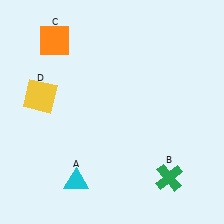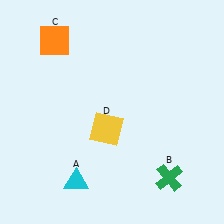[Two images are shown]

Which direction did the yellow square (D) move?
The yellow square (D) moved right.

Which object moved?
The yellow square (D) moved right.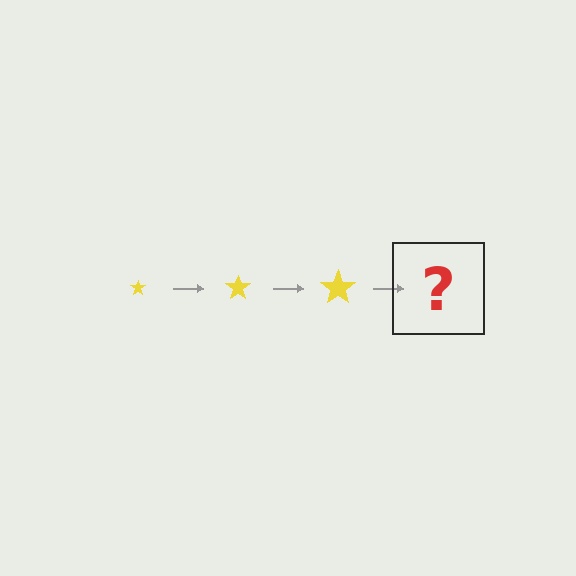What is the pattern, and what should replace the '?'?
The pattern is that the star gets progressively larger each step. The '?' should be a yellow star, larger than the previous one.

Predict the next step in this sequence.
The next step is a yellow star, larger than the previous one.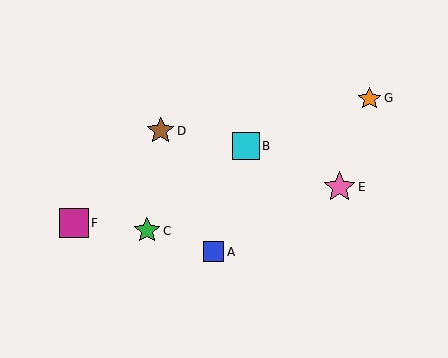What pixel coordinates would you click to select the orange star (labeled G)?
Click at (369, 98) to select the orange star G.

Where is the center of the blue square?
The center of the blue square is at (214, 252).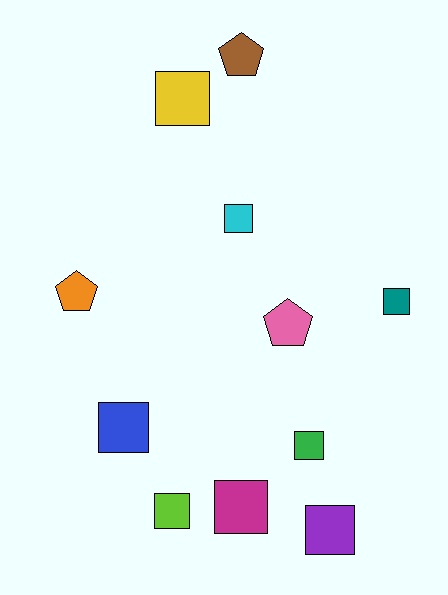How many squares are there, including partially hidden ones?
There are 8 squares.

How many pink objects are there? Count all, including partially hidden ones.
There is 1 pink object.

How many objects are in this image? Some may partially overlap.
There are 11 objects.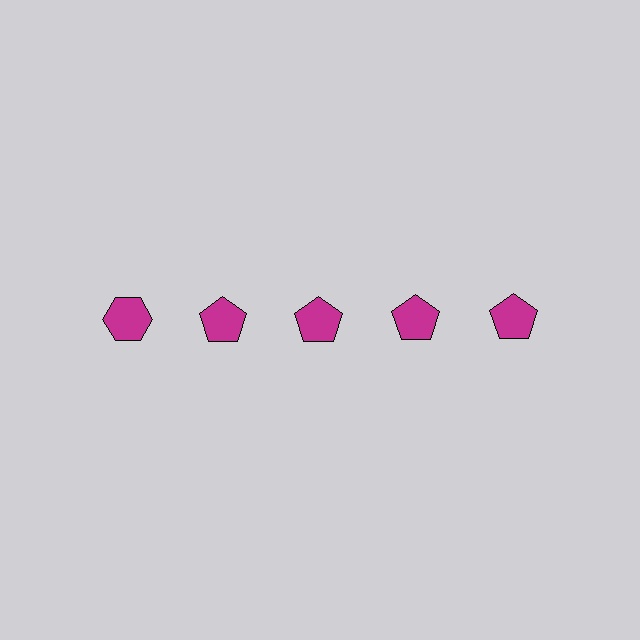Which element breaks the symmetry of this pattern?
The magenta hexagon in the top row, leftmost column breaks the symmetry. All other shapes are magenta pentagons.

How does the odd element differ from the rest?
It has a different shape: hexagon instead of pentagon.